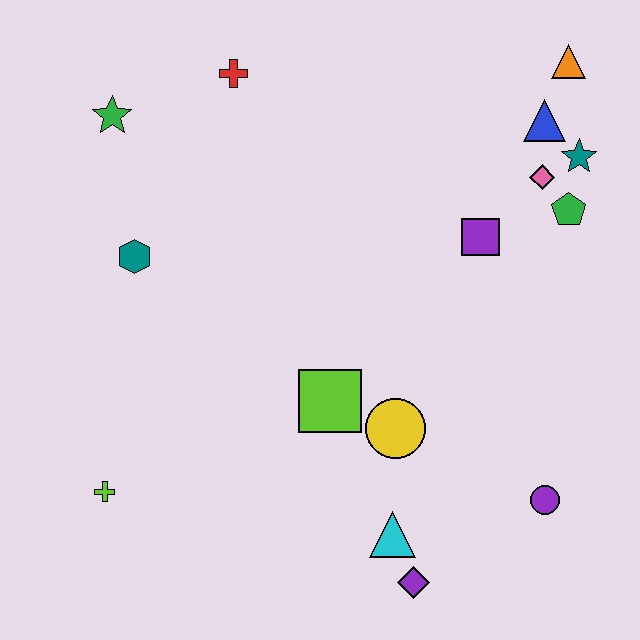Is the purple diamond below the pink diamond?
Yes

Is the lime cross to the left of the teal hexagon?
Yes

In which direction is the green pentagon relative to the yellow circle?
The green pentagon is above the yellow circle.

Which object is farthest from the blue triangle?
The lime cross is farthest from the blue triangle.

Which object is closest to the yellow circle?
The lime square is closest to the yellow circle.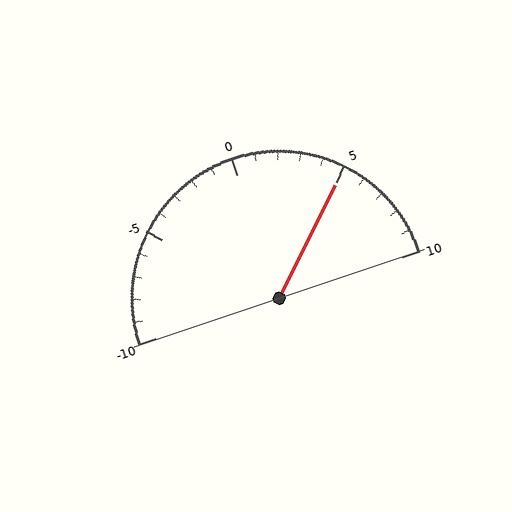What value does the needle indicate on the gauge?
The needle indicates approximately 5.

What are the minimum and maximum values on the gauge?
The gauge ranges from -10 to 10.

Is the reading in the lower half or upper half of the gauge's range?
The reading is in the upper half of the range (-10 to 10).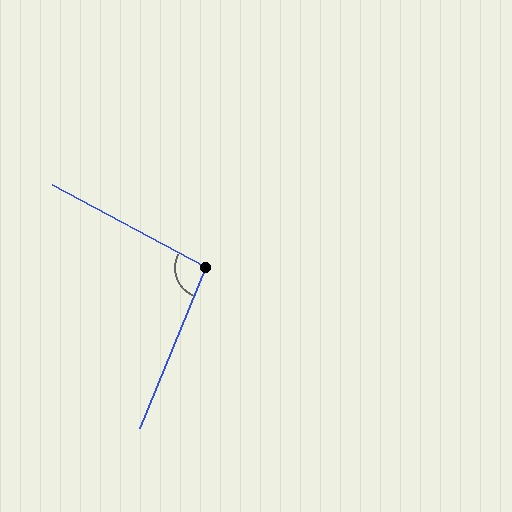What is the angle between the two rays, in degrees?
Approximately 96 degrees.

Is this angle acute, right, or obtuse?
It is obtuse.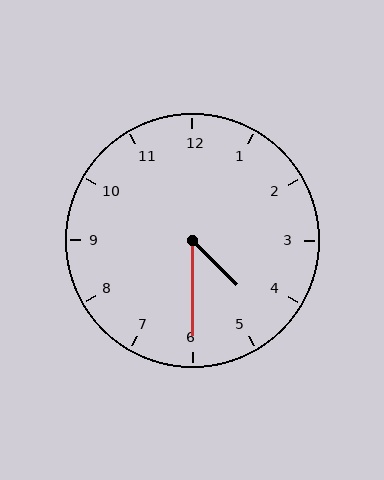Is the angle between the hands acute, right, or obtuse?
It is acute.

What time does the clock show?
4:30.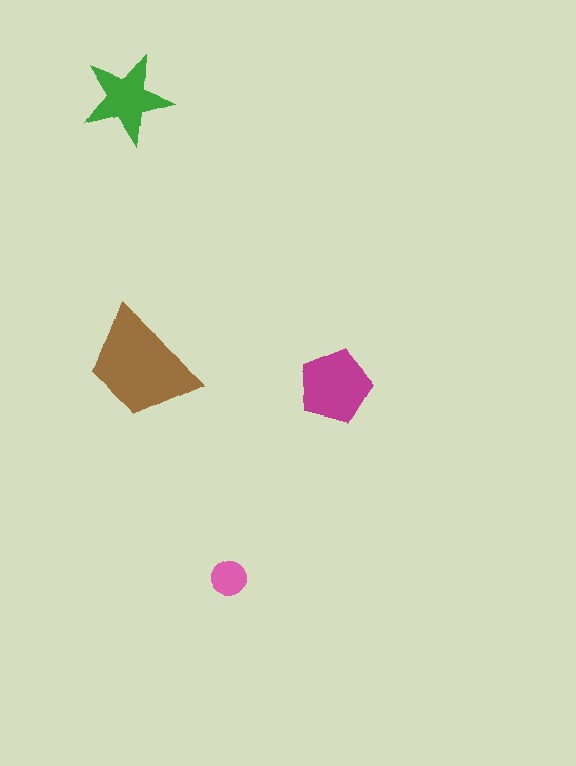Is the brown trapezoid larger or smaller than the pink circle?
Larger.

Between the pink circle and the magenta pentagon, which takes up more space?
The magenta pentagon.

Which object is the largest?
The brown trapezoid.